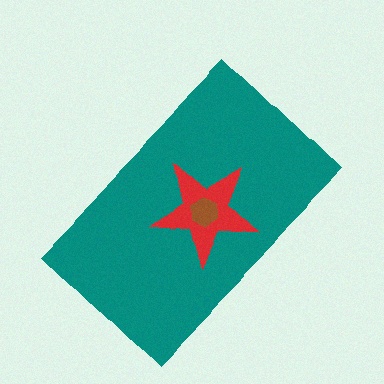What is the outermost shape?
The teal rectangle.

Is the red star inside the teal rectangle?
Yes.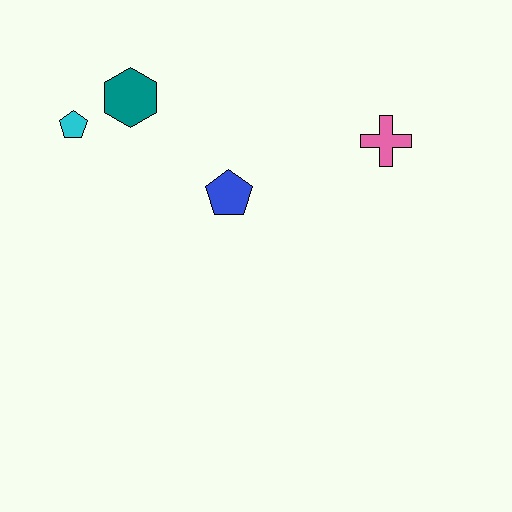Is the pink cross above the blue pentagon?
Yes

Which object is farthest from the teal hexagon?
The pink cross is farthest from the teal hexagon.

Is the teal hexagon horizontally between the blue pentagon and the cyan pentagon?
Yes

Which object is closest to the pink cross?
The blue pentagon is closest to the pink cross.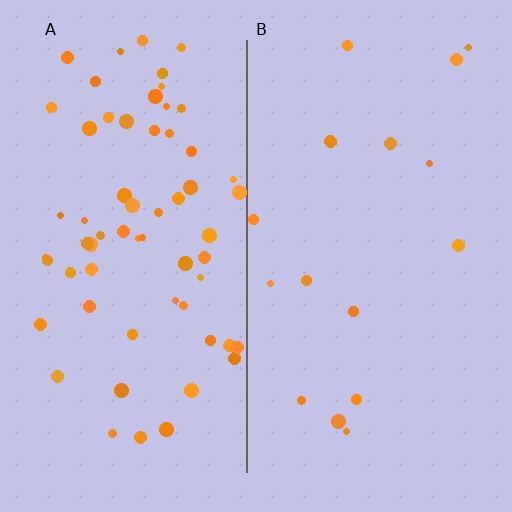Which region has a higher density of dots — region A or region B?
A (the left).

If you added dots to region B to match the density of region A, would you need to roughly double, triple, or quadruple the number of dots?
Approximately quadruple.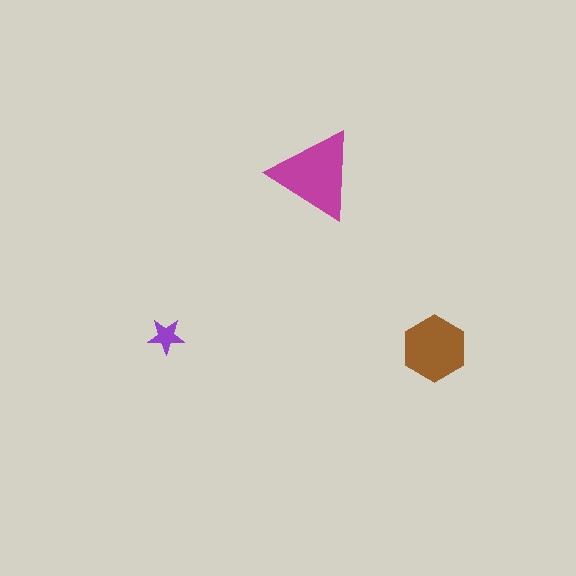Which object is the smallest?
The purple star.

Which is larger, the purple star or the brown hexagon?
The brown hexagon.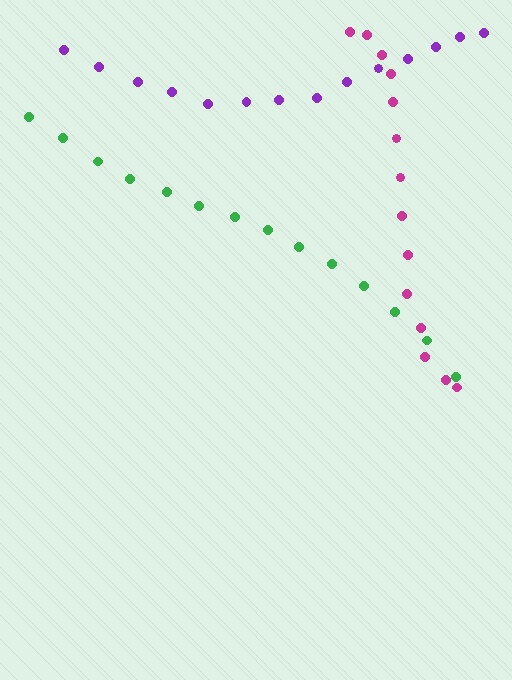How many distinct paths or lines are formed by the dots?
There are 3 distinct paths.